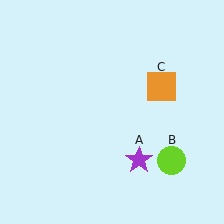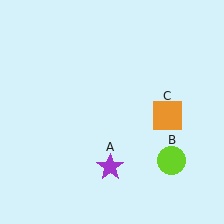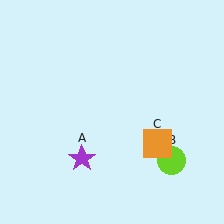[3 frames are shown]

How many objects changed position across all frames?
2 objects changed position: purple star (object A), orange square (object C).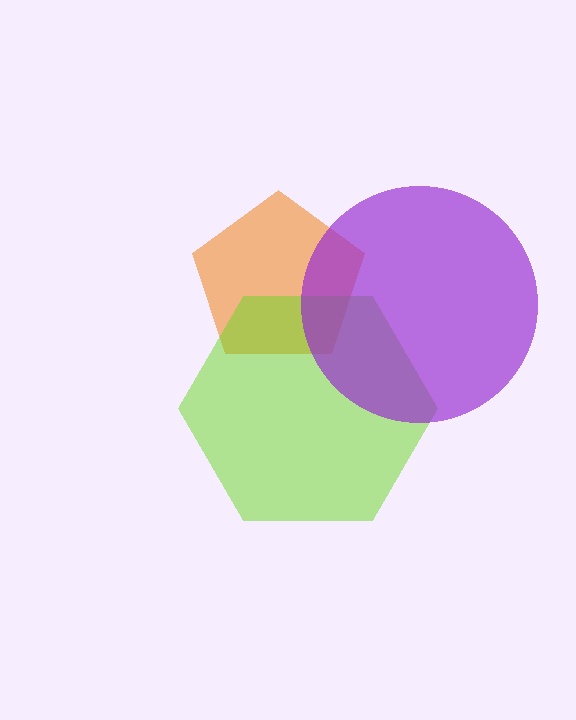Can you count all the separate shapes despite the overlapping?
Yes, there are 3 separate shapes.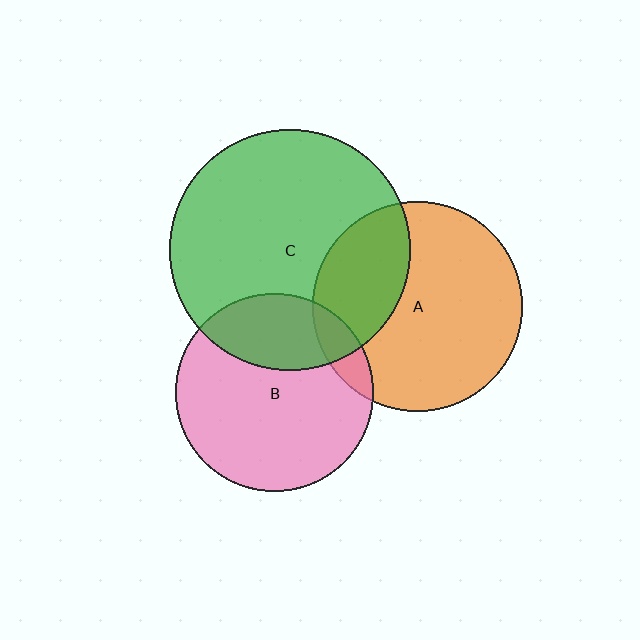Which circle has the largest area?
Circle C (green).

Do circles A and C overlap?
Yes.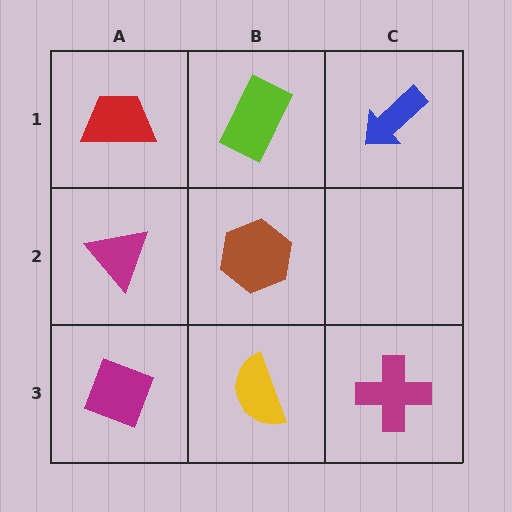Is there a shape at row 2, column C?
No, that cell is empty.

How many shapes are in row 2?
2 shapes.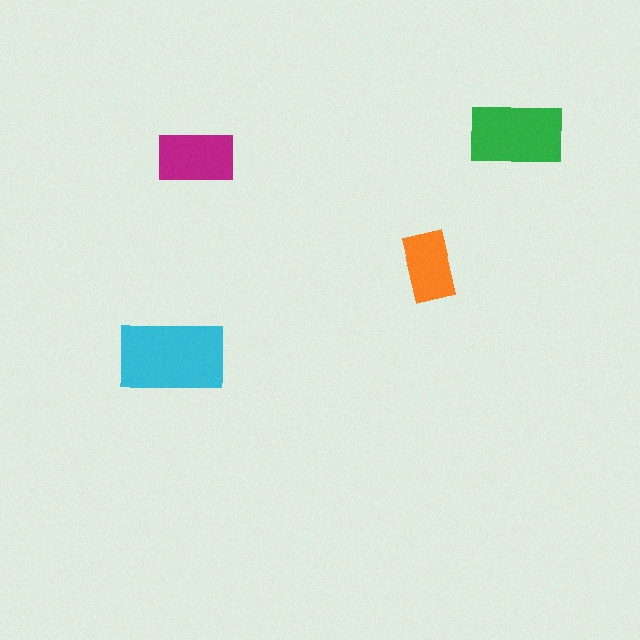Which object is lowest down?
The cyan rectangle is bottommost.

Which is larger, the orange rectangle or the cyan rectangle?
The cyan one.